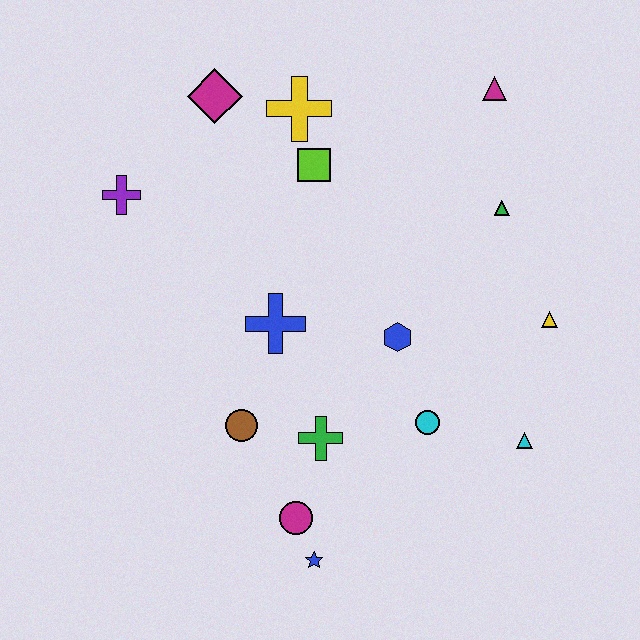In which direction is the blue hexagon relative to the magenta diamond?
The blue hexagon is below the magenta diamond.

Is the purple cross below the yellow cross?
Yes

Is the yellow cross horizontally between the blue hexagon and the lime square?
No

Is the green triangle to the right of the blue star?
Yes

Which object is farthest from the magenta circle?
The magenta triangle is farthest from the magenta circle.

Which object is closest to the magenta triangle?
The green triangle is closest to the magenta triangle.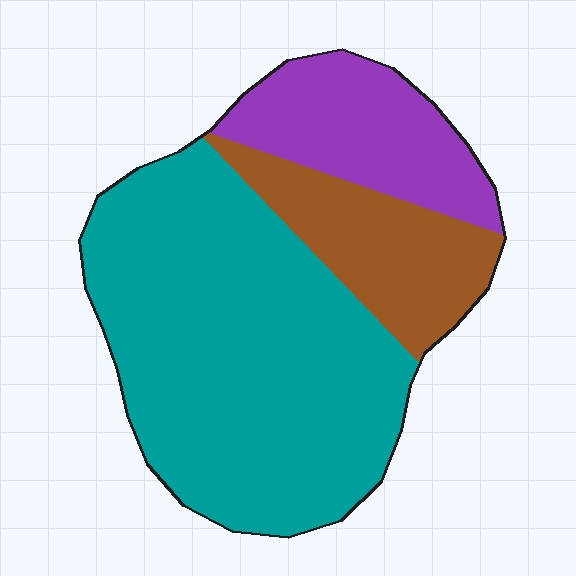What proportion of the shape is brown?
Brown takes up about one fifth (1/5) of the shape.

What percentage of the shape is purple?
Purple takes up about one fifth (1/5) of the shape.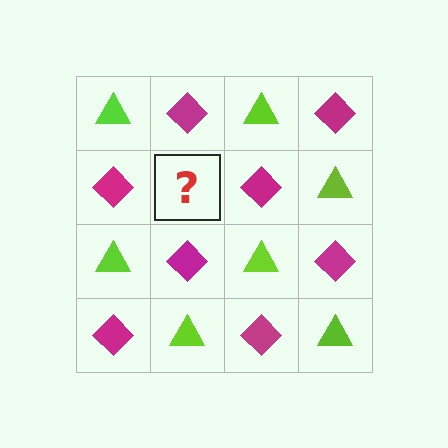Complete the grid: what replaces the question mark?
The question mark should be replaced with a lime triangle.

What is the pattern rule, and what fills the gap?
The rule is that it alternates lime triangle and magenta diamond in a checkerboard pattern. The gap should be filled with a lime triangle.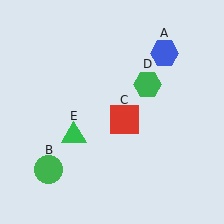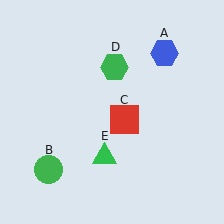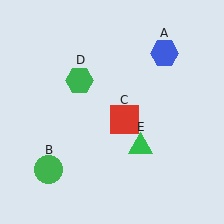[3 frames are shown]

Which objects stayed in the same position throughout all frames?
Blue hexagon (object A) and green circle (object B) and red square (object C) remained stationary.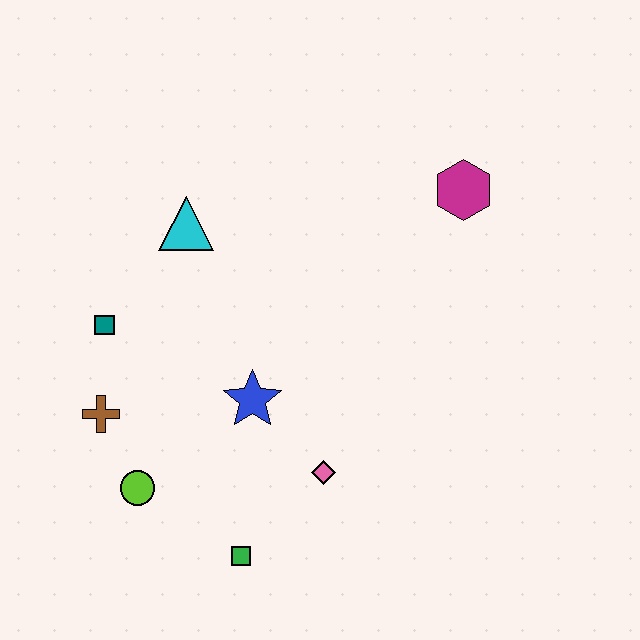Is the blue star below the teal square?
Yes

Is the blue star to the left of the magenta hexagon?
Yes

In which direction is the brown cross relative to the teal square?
The brown cross is below the teal square.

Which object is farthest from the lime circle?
The magenta hexagon is farthest from the lime circle.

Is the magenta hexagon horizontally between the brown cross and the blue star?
No